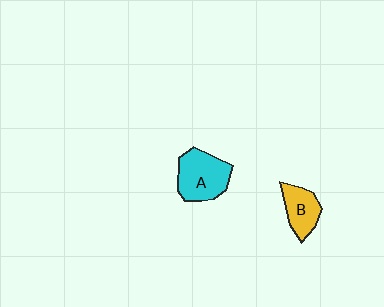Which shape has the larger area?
Shape A (cyan).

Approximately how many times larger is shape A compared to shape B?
Approximately 1.5 times.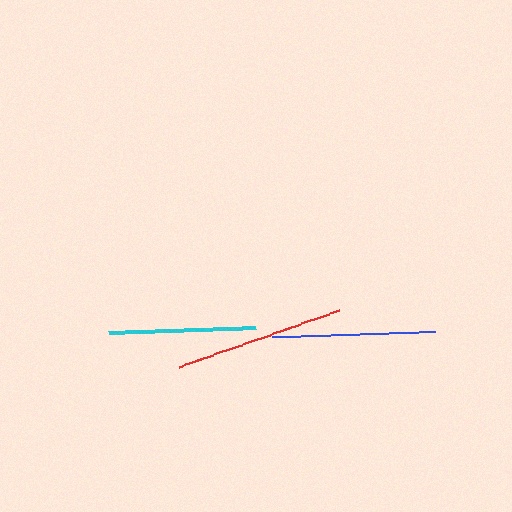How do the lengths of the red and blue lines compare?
The red and blue lines are approximately the same length.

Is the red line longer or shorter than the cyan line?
The red line is longer than the cyan line.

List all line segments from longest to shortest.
From longest to shortest: red, blue, cyan.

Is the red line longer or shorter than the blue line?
The red line is longer than the blue line.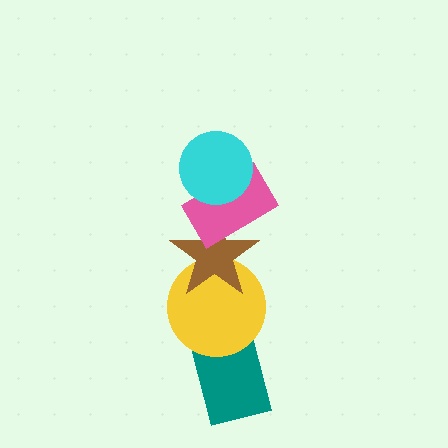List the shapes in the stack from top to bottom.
From top to bottom: the cyan circle, the pink rectangle, the brown star, the yellow circle, the teal rectangle.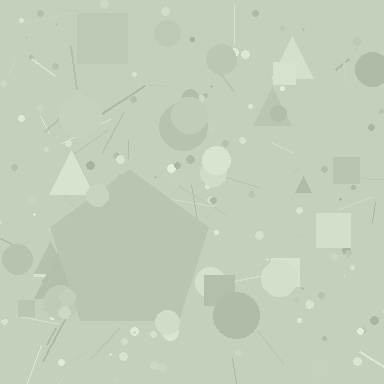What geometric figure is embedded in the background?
A pentagon is embedded in the background.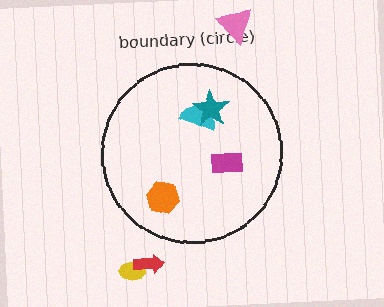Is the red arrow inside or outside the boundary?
Outside.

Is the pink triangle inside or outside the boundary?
Outside.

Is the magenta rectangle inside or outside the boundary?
Inside.